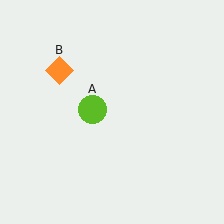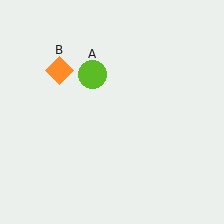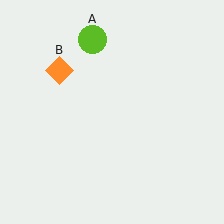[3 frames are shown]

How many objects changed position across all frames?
1 object changed position: lime circle (object A).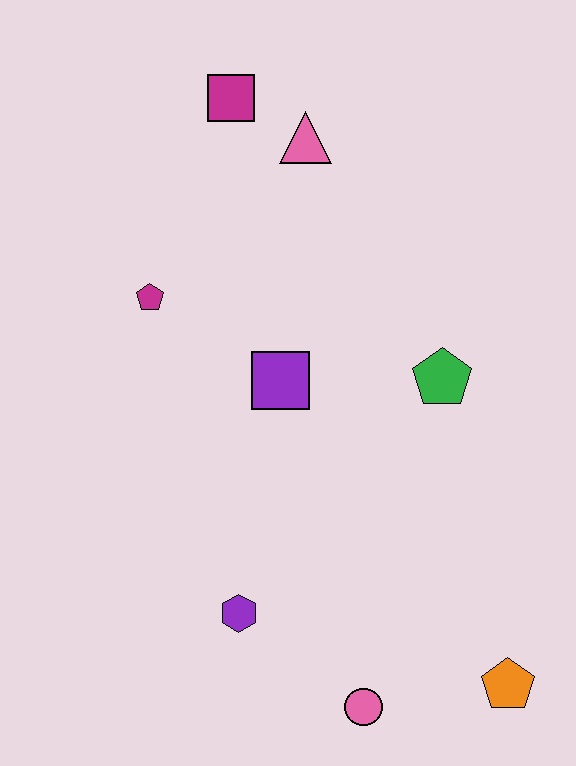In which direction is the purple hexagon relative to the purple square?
The purple hexagon is below the purple square.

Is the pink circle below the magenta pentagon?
Yes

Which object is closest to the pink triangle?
The magenta square is closest to the pink triangle.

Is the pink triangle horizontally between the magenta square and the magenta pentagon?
No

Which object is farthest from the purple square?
The orange pentagon is farthest from the purple square.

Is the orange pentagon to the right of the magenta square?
Yes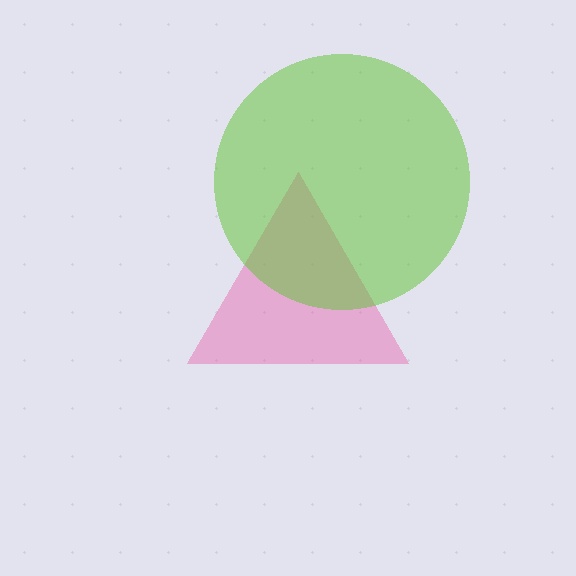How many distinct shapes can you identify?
There are 2 distinct shapes: a pink triangle, a lime circle.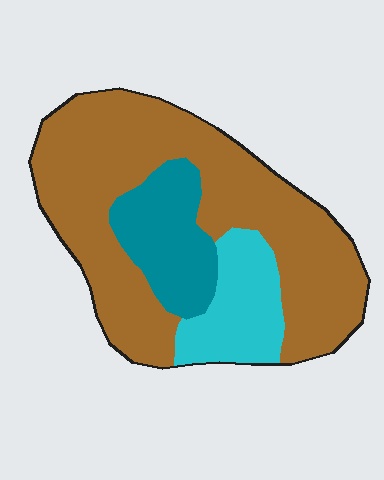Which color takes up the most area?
Brown, at roughly 65%.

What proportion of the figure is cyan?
Cyan covers 16% of the figure.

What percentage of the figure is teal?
Teal takes up about one sixth (1/6) of the figure.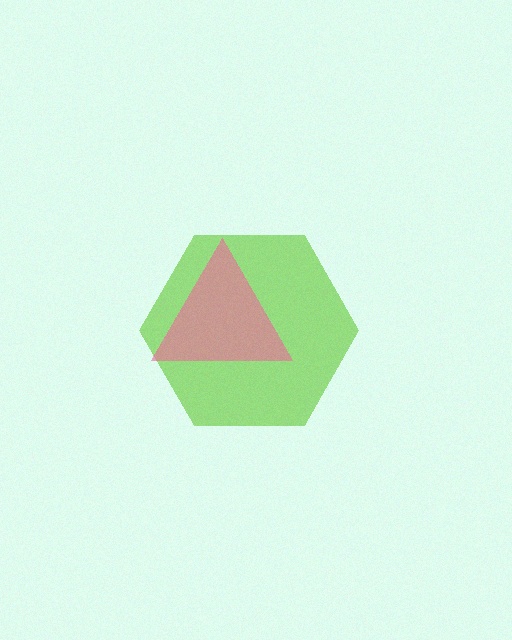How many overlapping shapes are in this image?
There are 2 overlapping shapes in the image.